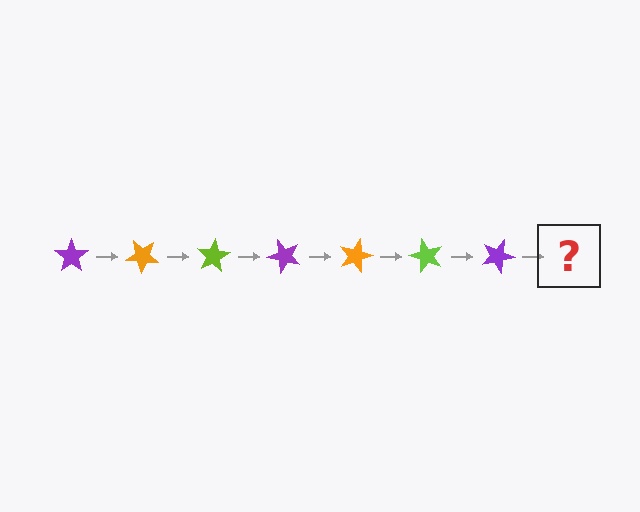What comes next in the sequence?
The next element should be an orange star, rotated 280 degrees from the start.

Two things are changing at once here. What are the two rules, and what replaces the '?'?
The two rules are that it rotates 40 degrees each step and the color cycles through purple, orange, and lime. The '?' should be an orange star, rotated 280 degrees from the start.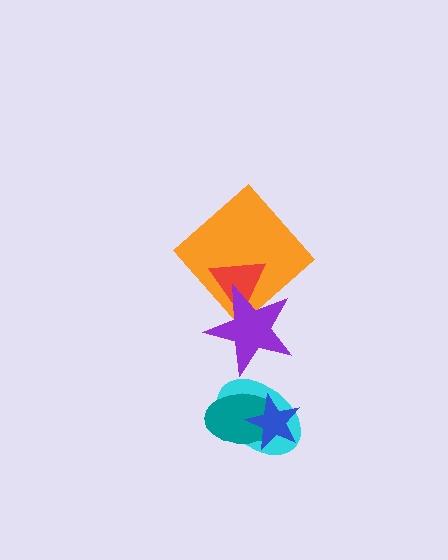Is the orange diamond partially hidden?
Yes, it is partially covered by another shape.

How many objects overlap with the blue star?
2 objects overlap with the blue star.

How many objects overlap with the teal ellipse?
2 objects overlap with the teal ellipse.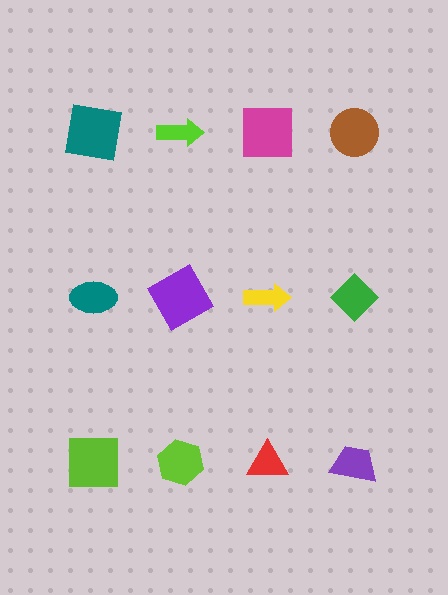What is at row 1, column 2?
A lime arrow.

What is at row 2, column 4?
A green diamond.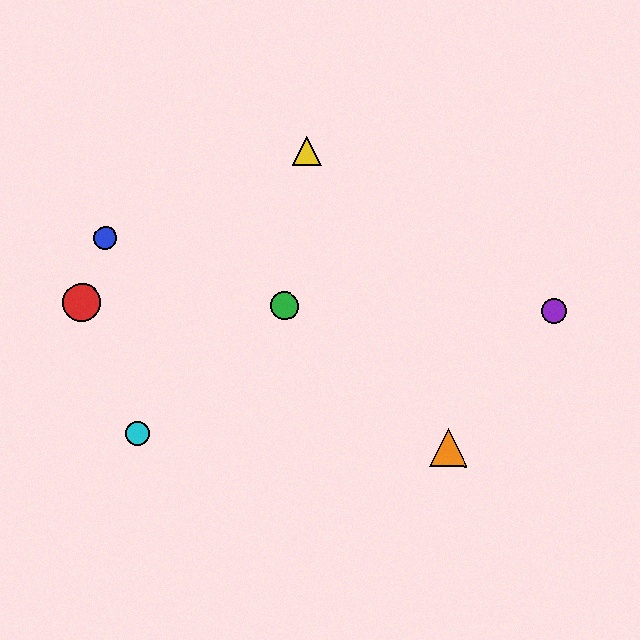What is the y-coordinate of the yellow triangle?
The yellow triangle is at y≈151.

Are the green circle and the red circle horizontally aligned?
Yes, both are at y≈306.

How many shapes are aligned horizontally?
3 shapes (the red circle, the green circle, the purple circle) are aligned horizontally.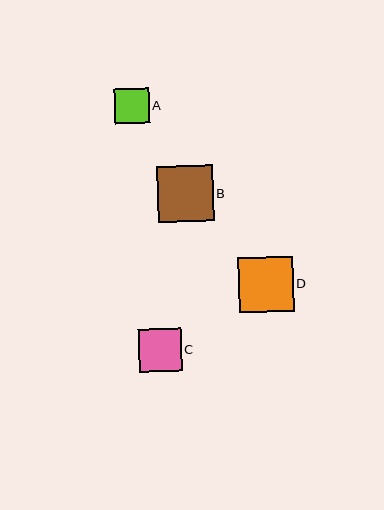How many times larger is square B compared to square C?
Square B is approximately 1.3 times the size of square C.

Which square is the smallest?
Square A is the smallest with a size of approximately 35 pixels.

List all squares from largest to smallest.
From largest to smallest: B, D, C, A.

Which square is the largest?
Square B is the largest with a size of approximately 56 pixels.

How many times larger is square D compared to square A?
Square D is approximately 1.6 times the size of square A.